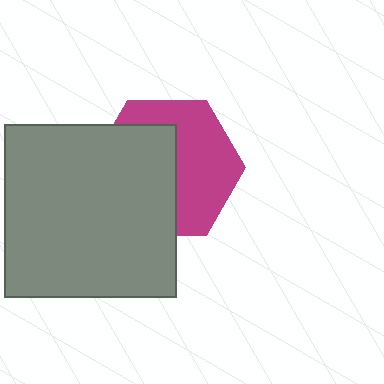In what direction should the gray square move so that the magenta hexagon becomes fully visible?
The gray square should move left. That is the shortest direction to clear the overlap and leave the magenta hexagon fully visible.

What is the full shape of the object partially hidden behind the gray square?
The partially hidden object is a magenta hexagon.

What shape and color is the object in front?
The object in front is a gray square.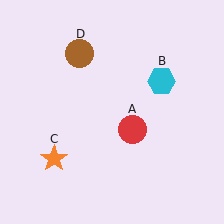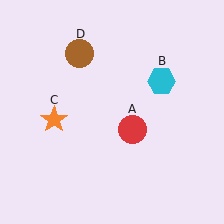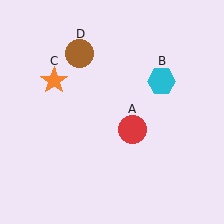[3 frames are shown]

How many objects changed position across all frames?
1 object changed position: orange star (object C).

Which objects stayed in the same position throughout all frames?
Red circle (object A) and cyan hexagon (object B) and brown circle (object D) remained stationary.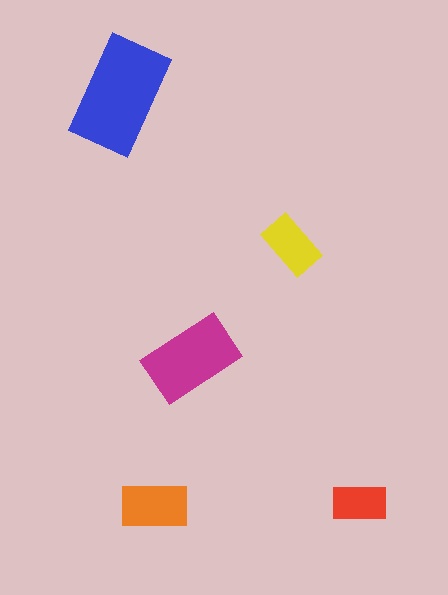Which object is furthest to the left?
The blue rectangle is leftmost.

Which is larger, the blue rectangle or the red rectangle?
The blue one.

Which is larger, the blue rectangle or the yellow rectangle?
The blue one.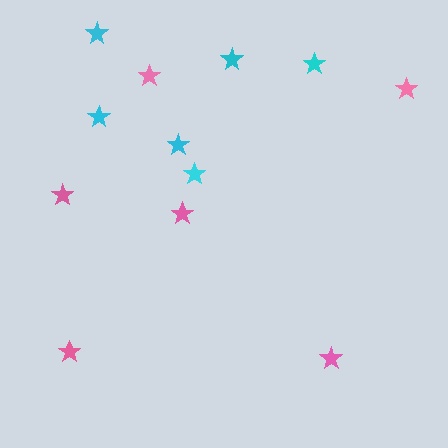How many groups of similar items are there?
There are 2 groups: one group of pink stars (6) and one group of cyan stars (6).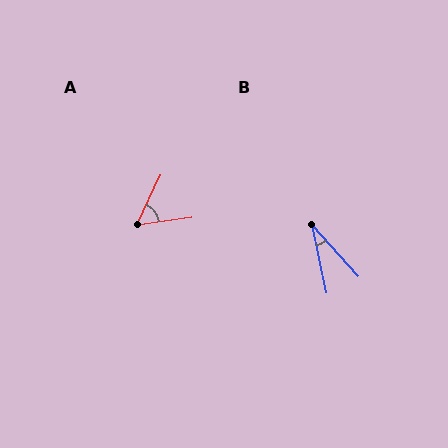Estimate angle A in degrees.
Approximately 56 degrees.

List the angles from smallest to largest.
B (30°), A (56°).